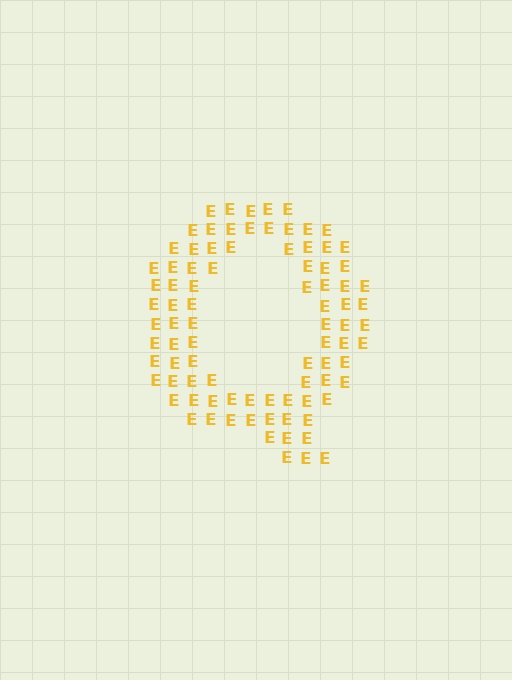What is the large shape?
The large shape is the letter Q.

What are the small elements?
The small elements are letter E's.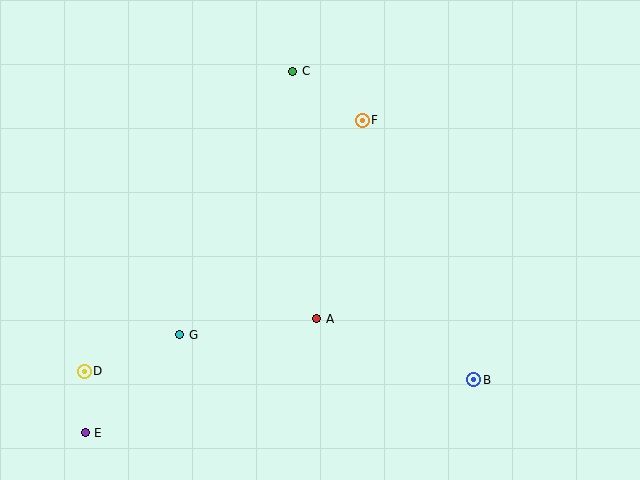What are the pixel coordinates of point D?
Point D is at (84, 371).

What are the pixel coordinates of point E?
Point E is at (85, 433).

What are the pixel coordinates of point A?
Point A is at (317, 319).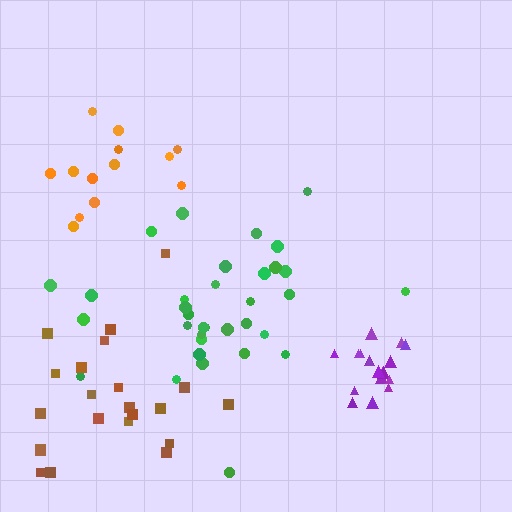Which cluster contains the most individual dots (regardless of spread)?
Green (35).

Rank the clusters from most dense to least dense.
purple, orange, green, brown.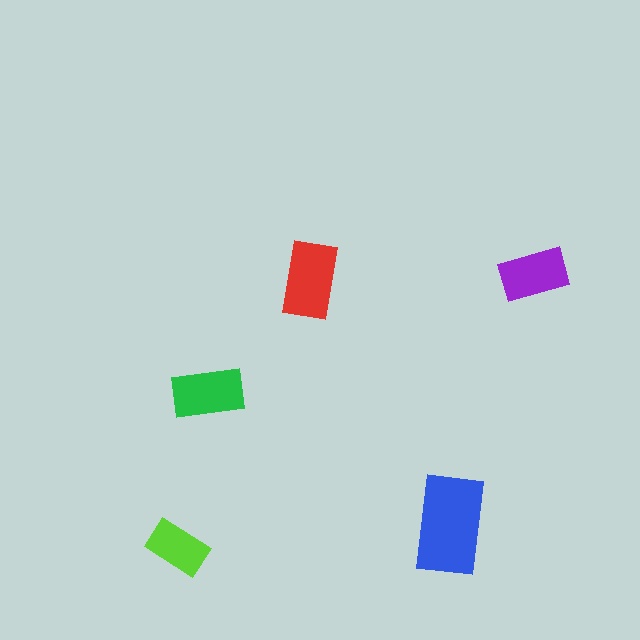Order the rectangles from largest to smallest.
the blue one, the red one, the green one, the purple one, the lime one.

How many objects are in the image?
There are 5 objects in the image.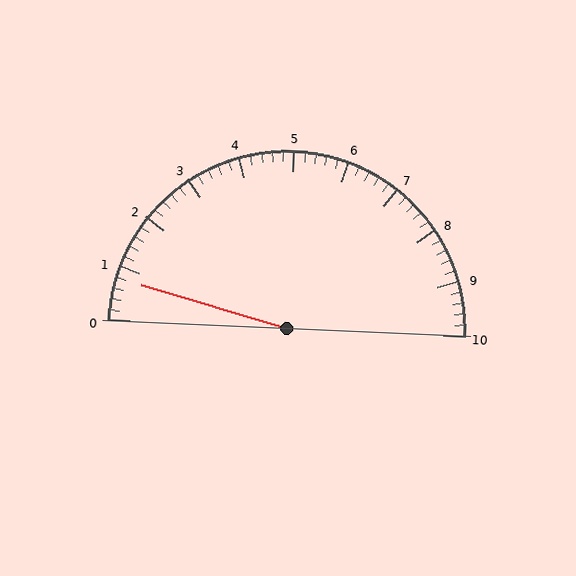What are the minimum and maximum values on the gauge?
The gauge ranges from 0 to 10.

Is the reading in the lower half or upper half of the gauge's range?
The reading is in the lower half of the range (0 to 10).